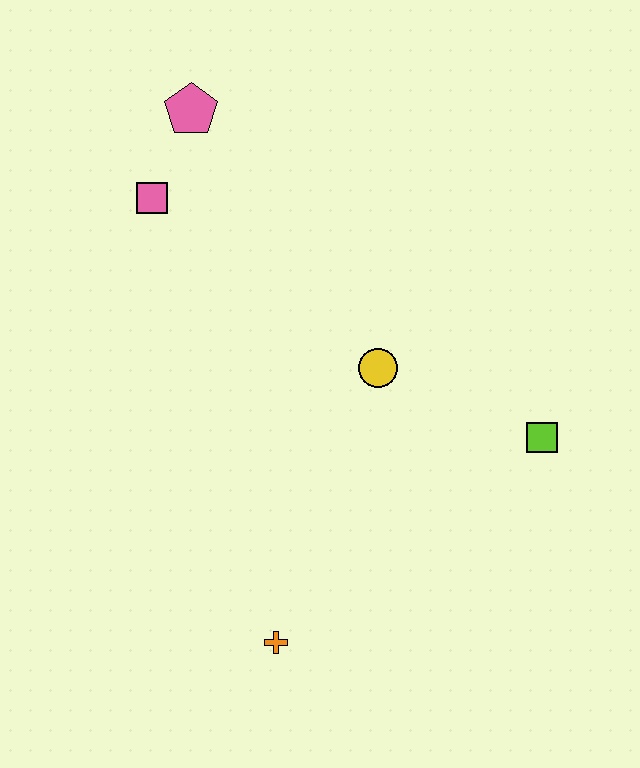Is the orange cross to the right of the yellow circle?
No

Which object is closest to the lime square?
The yellow circle is closest to the lime square.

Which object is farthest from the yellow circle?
The pink pentagon is farthest from the yellow circle.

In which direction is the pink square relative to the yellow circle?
The pink square is to the left of the yellow circle.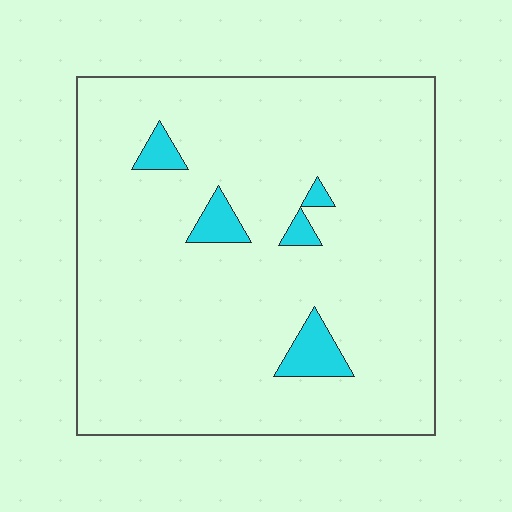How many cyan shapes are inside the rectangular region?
5.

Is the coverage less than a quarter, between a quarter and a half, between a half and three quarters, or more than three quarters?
Less than a quarter.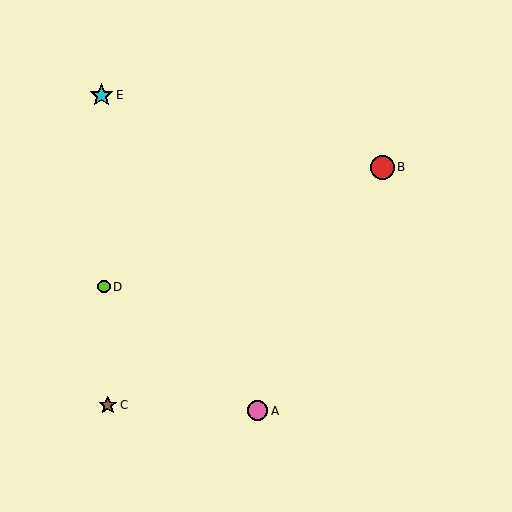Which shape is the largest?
The red circle (labeled B) is the largest.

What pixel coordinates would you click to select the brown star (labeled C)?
Click at (108, 405) to select the brown star C.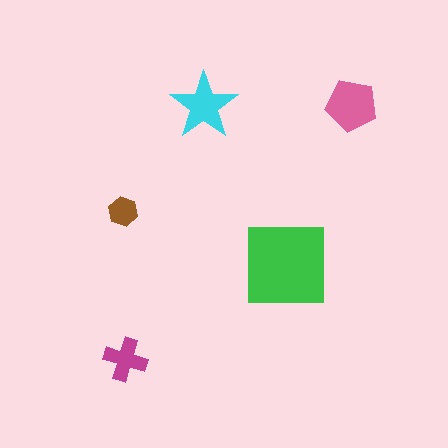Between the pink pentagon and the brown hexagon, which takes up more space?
The pink pentagon.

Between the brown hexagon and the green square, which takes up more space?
The green square.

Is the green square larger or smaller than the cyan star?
Larger.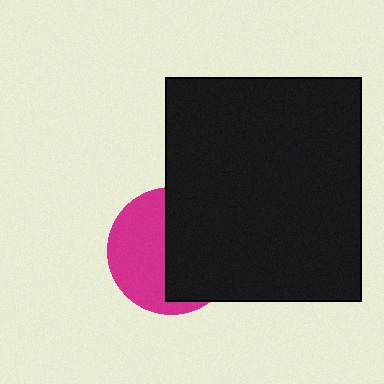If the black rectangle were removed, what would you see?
You would see the complete magenta circle.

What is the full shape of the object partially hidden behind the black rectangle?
The partially hidden object is a magenta circle.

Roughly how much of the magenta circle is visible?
About half of it is visible (roughly 48%).